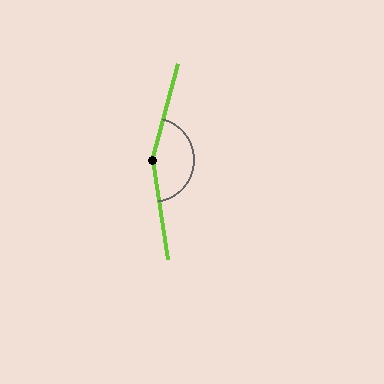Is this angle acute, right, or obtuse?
It is obtuse.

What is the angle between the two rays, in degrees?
Approximately 156 degrees.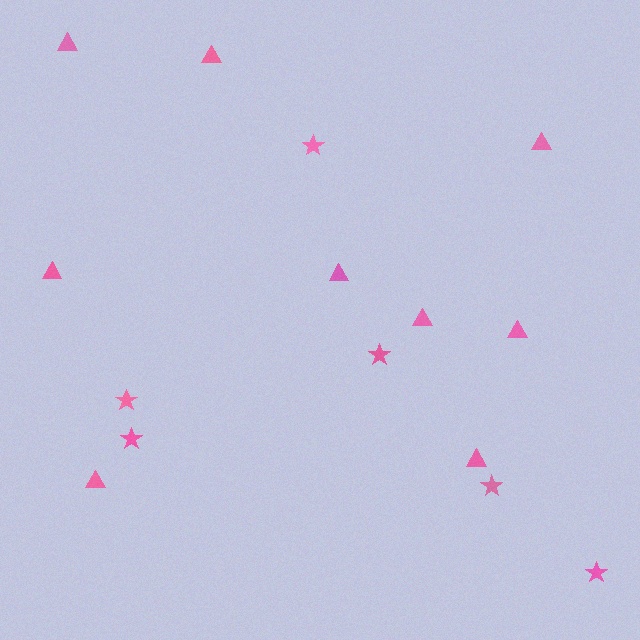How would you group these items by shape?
There are 2 groups: one group of triangles (9) and one group of stars (6).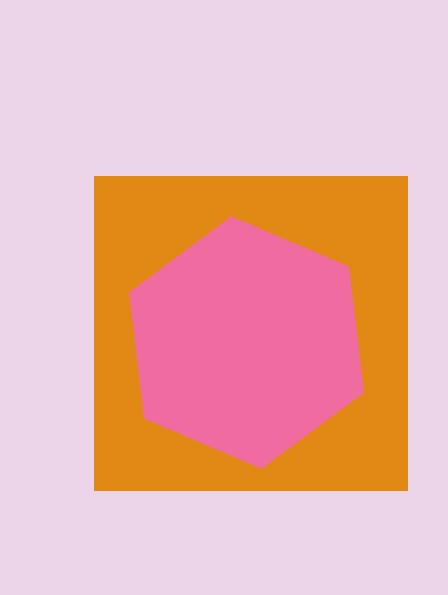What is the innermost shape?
The pink hexagon.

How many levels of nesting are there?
2.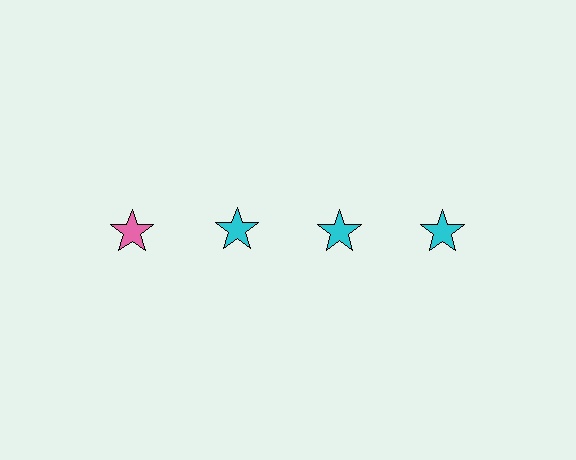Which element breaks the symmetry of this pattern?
The pink star in the top row, leftmost column breaks the symmetry. All other shapes are cyan stars.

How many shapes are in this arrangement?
There are 4 shapes arranged in a grid pattern.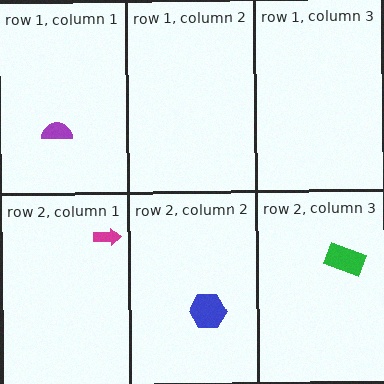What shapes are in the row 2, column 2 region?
The blue hexagon.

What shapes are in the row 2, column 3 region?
The green rectangle.